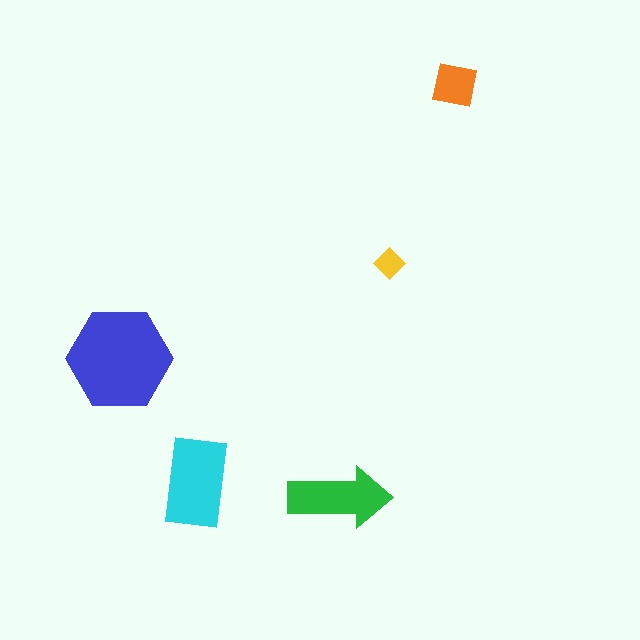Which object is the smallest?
The yellow diamond.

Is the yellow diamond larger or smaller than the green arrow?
Smaller.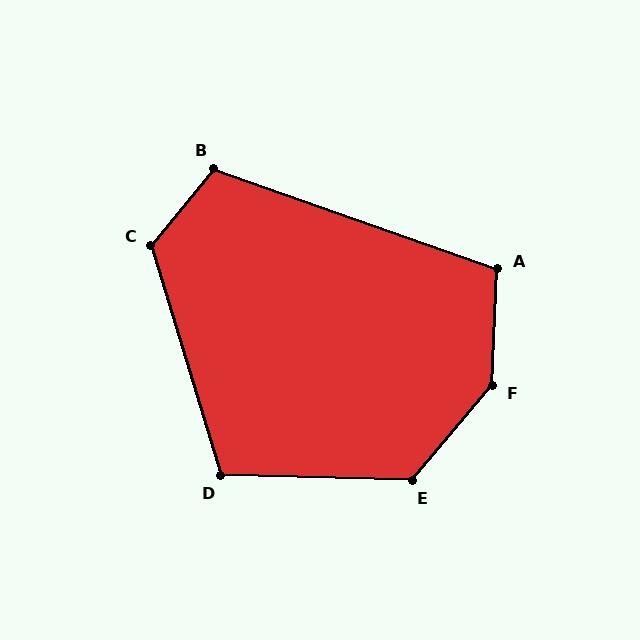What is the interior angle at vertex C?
Approximately 124 degrees (obtuse).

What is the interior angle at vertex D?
Approximately 108 degrees (obtuse).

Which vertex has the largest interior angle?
F, at approximately 142 degrees.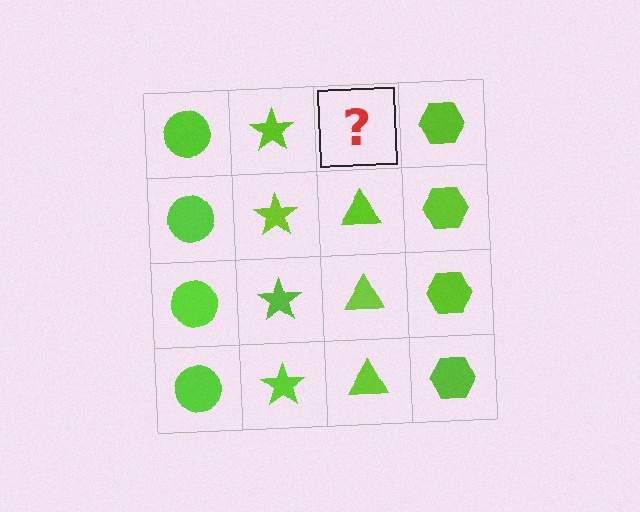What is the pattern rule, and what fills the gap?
The rule is that each column has a consistent shape. The gap should be filled with a lime triangle.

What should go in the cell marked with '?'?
The missing cell should contain a lime triangle.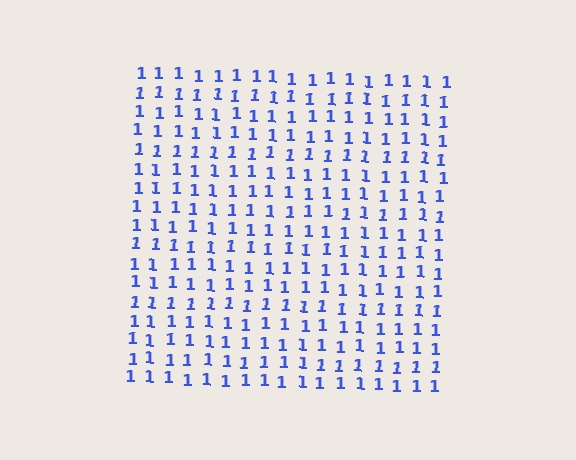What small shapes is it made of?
It is made of small digit 1's.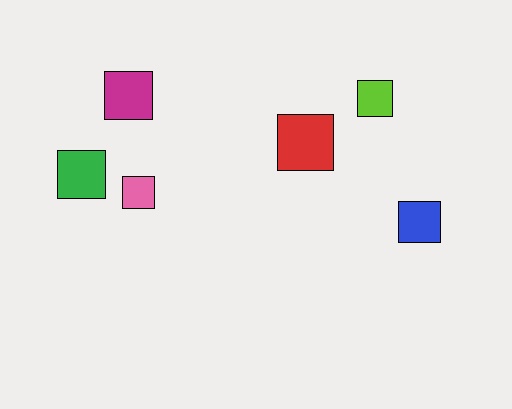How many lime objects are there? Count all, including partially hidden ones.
There is 1 lime object.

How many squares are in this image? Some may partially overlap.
There are 6 squares.